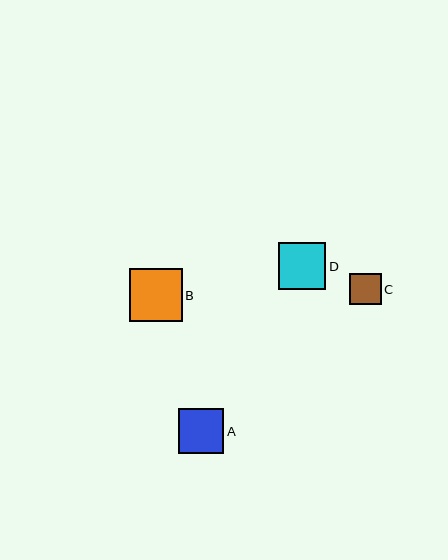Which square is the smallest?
Square C is the smallest with a size of approximately 31 pixels.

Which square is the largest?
Square B is the largest with a size of approximately 52 pixels.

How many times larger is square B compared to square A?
Square B is approximately 1.2 times the size of square A.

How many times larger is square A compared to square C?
Square A is approximately 1.5 times the size of square C.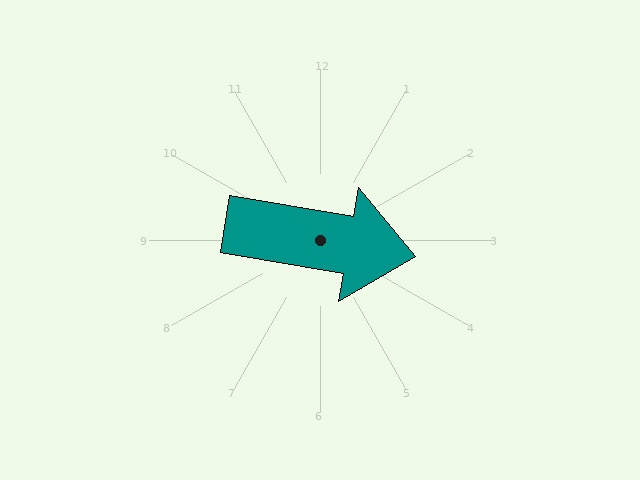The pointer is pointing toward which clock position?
Roughly 3 o'clock.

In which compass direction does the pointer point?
East.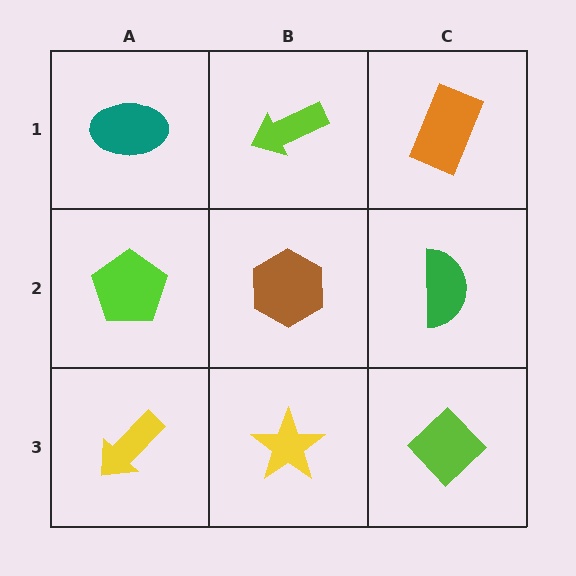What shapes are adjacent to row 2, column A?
A teal ellipse (row 1, column A), a yellow arrow (row 3, column A), a brown hexagon (row 2, column B).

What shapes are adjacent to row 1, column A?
A lime pentagon (row 2, column A), a lime arrow (row 1, column B).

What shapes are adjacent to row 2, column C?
An orange rectangle (row 1, column C), a lime diamond (row 3, column C), a brown hexagon (row 2, column B).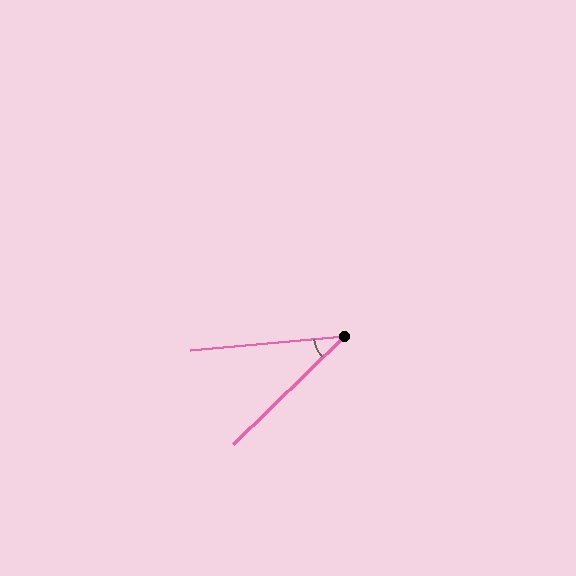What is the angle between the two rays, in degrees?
Approximately 39 degrees.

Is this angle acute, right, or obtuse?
It is acute.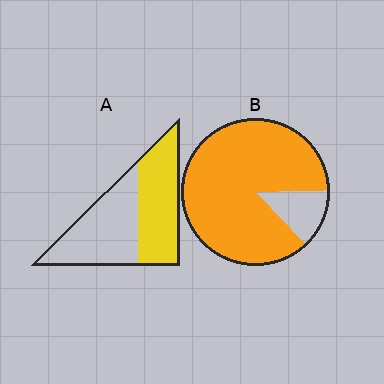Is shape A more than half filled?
Roughly half.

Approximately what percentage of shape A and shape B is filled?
A is approximately 50% and B is approximately 85%.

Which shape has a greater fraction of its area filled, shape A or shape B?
Shape B.